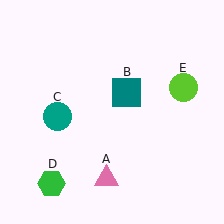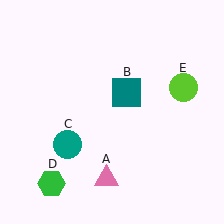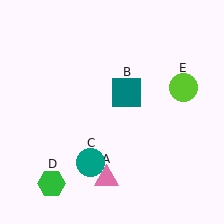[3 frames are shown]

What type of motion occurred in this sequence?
The teal circle (object C) rotated counterclockwise around the center of the scene.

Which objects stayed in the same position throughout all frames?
Pink triangle (object A) and teal square (object B) and green hexagon (object D) and lime circle (object E) remained stationary.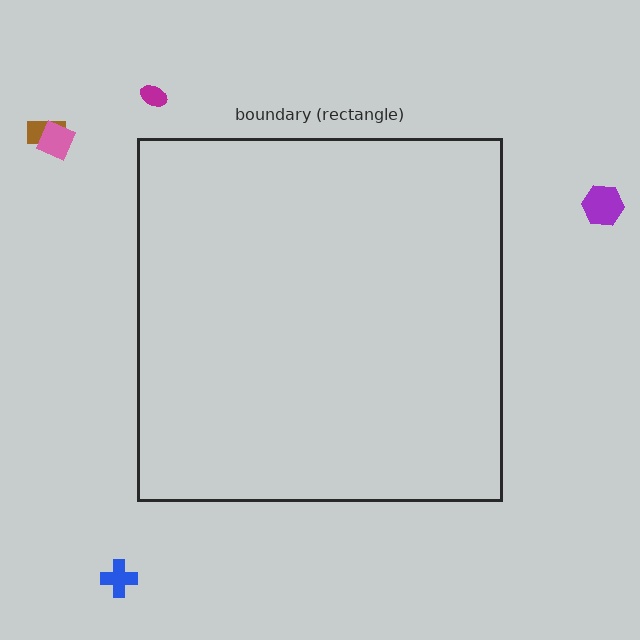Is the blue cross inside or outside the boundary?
Outside.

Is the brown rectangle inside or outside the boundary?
Outside.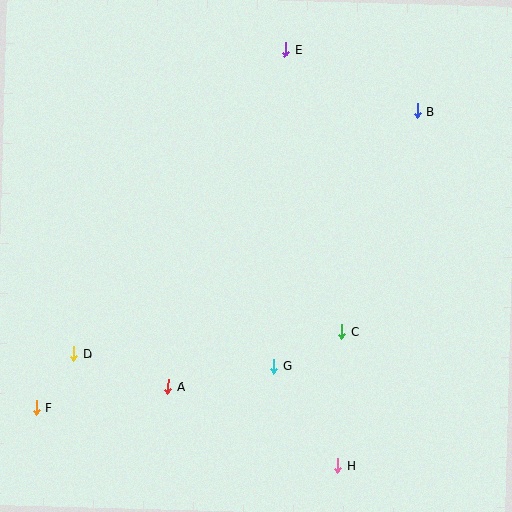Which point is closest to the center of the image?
Point G at (274, 366) is closest to the center.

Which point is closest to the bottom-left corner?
Point F is closest to the bottom-left corner.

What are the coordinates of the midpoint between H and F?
The midpoint between H and F is at (187, 437).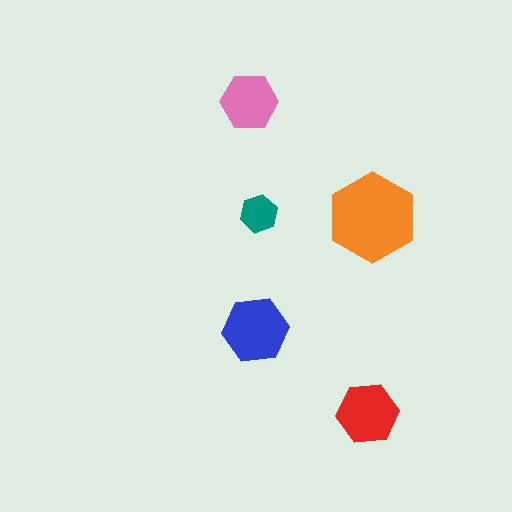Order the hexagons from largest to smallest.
the orange one, the blue one, the red one, the pink one, the teal one.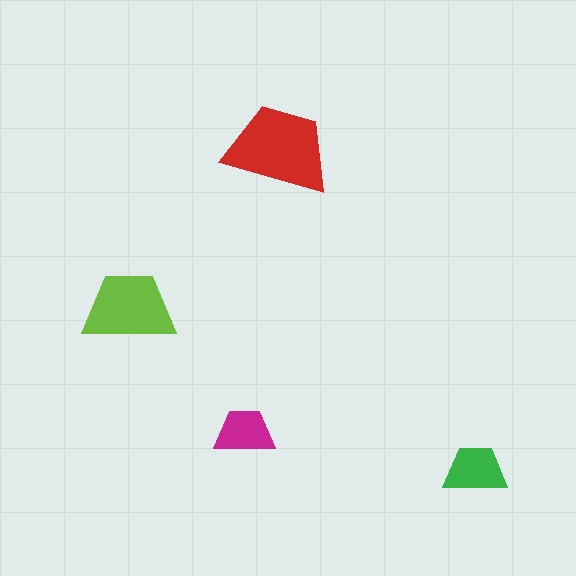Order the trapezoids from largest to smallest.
the red one, the lime one, the green one, the magenta one.